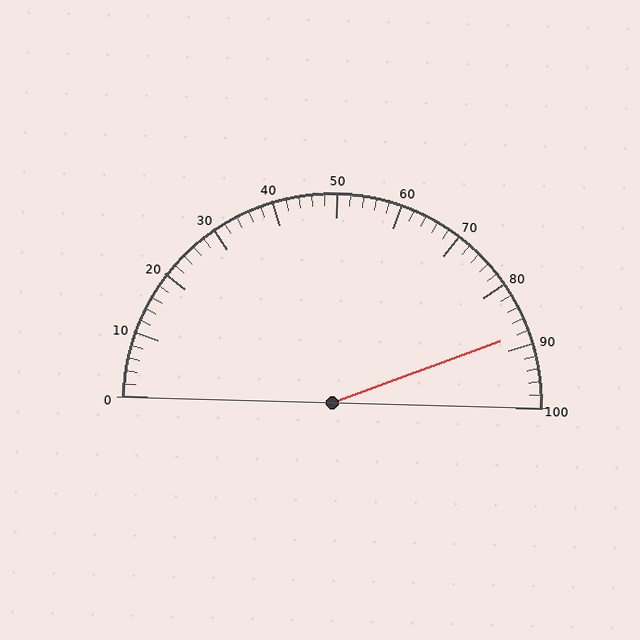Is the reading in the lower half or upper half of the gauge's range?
The reading is in the upper half of the range (0 to 100).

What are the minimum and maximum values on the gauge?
The gauge ranges from 0 to 100.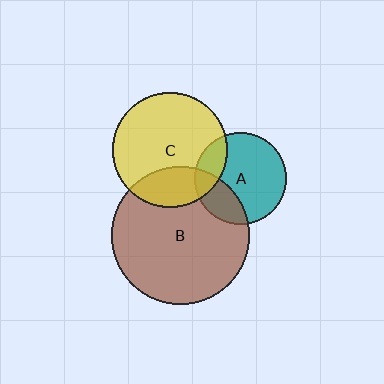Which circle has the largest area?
Circle B (brown).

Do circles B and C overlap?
Yes.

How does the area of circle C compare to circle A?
Approximately 1.5 times.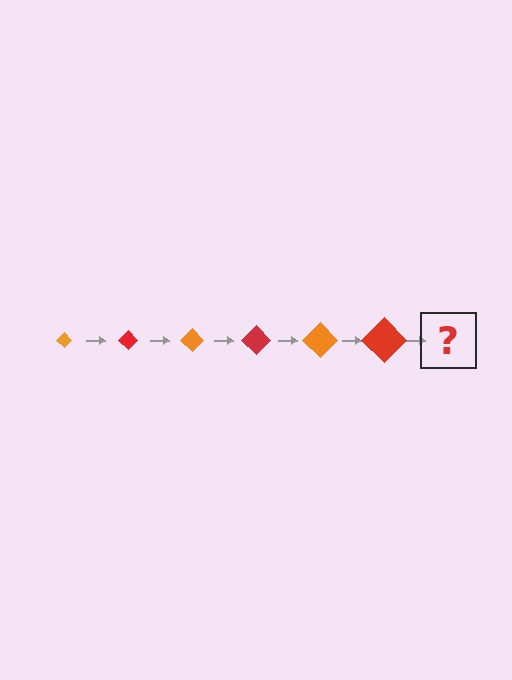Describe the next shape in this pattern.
It should be an orange diamond, larger than the previous one.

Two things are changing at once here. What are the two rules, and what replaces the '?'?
The two rules are that the diamond grows larger each step and the color cycles through orange and red. The '?' should be an orange diamond, larger than the previous one.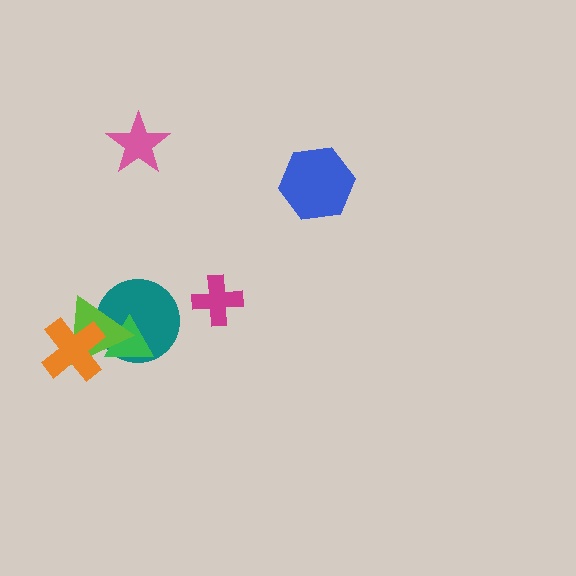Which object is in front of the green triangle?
The lime triangle is in front of the green triangle.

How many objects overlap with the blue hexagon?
0 objects overlap with the blue hexagon.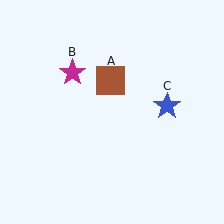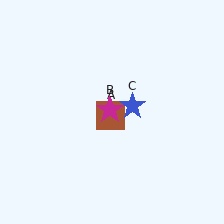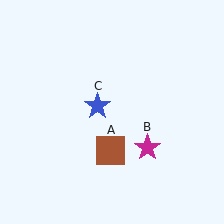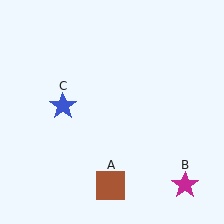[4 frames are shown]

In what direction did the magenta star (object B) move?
The magenta star (object B) moved down and to the right.